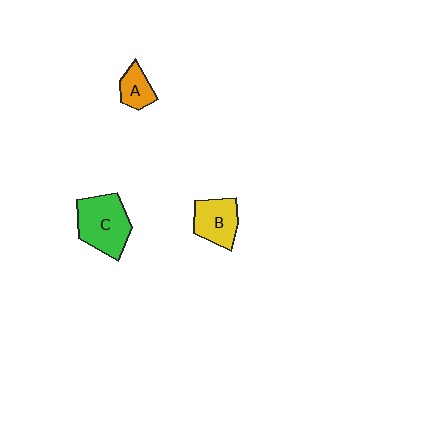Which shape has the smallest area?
Shape A (orange).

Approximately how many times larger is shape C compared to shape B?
Approximately 1.4 times.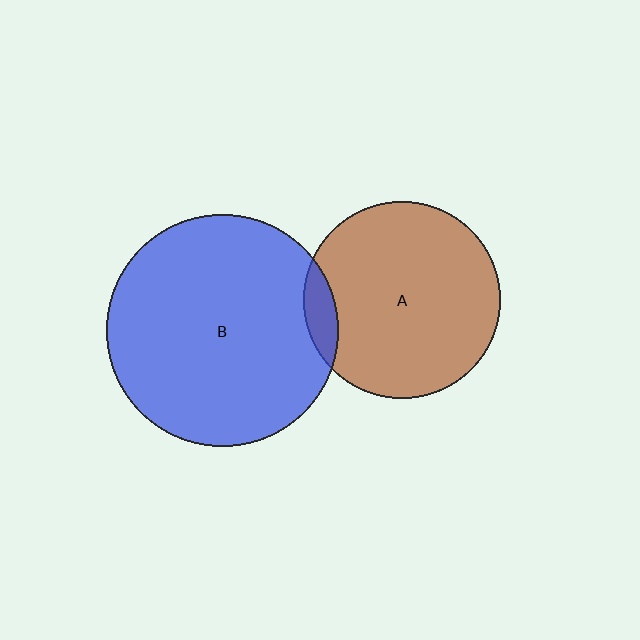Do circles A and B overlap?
Yes.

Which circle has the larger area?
Circle B (blue).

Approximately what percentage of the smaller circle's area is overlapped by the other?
Approximately 10%.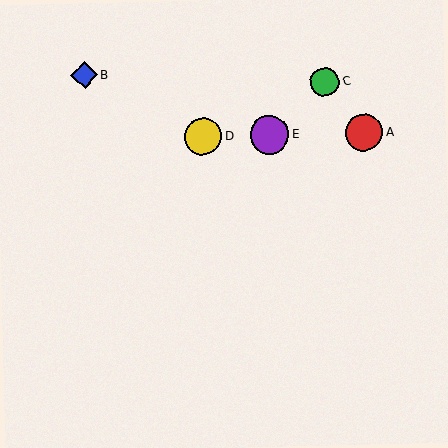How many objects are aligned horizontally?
3 objects (A, D, E) are aligned horizontally.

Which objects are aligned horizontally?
Objects A, D, E are aligned horizontally.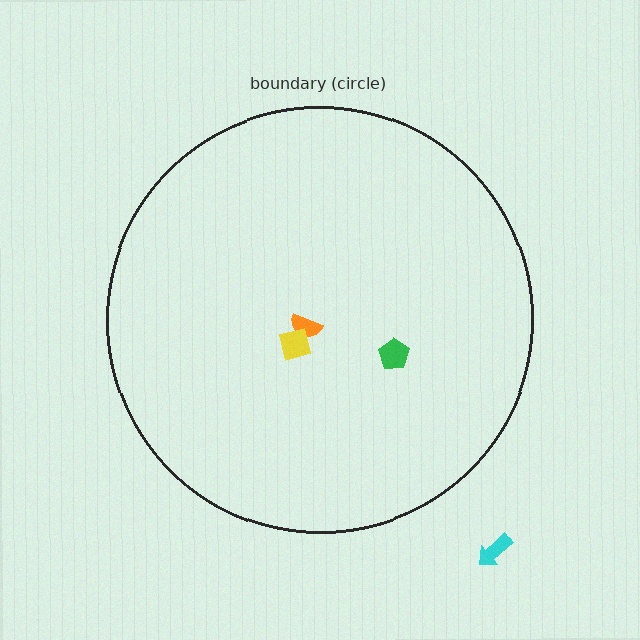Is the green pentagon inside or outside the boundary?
Inside.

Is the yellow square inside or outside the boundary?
Inside.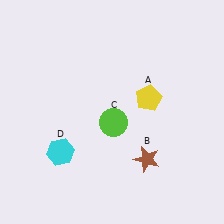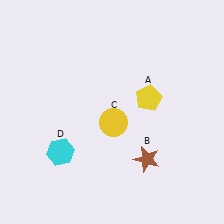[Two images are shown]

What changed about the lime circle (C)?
In Image 1, C is lime. In Image 2, it changed to yellow.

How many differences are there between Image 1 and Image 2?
There is 1 difference between the two images.